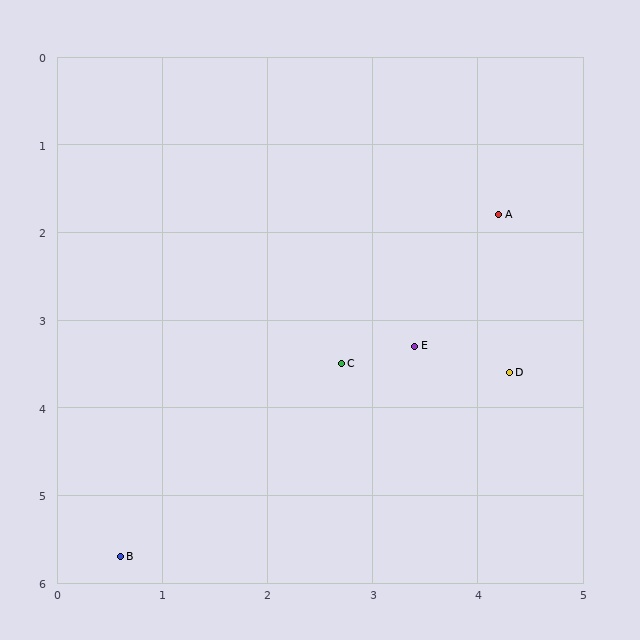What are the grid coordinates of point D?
Point D is at approximately (4.3, 3.6).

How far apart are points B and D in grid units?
Points B and D are about 4.3 grid units apart.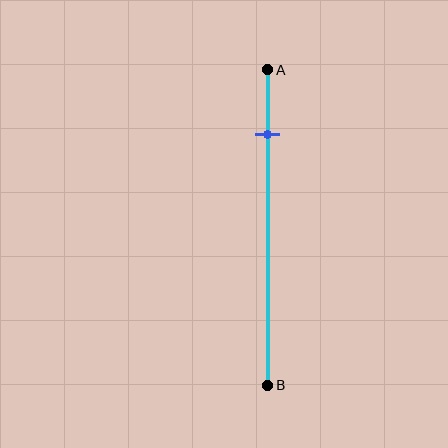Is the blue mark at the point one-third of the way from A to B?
No, the mark is at about 20% from A, not at the 33% one-third point.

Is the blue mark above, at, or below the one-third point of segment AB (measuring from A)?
The blue mark is above the one-third point of segment AB.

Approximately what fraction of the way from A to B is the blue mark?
The blue mark is approximately 20% of the way from A to B.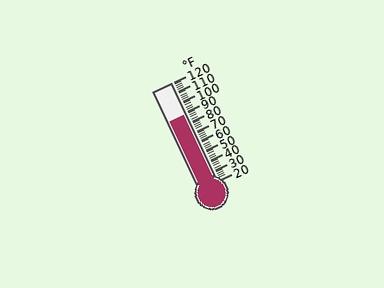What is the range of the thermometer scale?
The thermometer scale ranges from 20°F to 120°F.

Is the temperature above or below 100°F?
The temperature is below 100°F.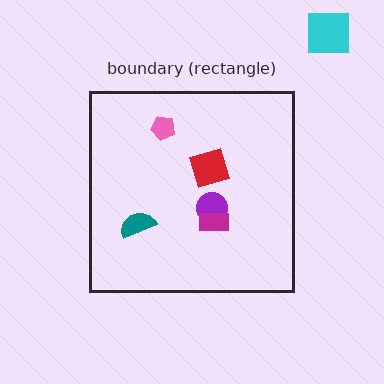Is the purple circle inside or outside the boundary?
Inside.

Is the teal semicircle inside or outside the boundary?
Inside.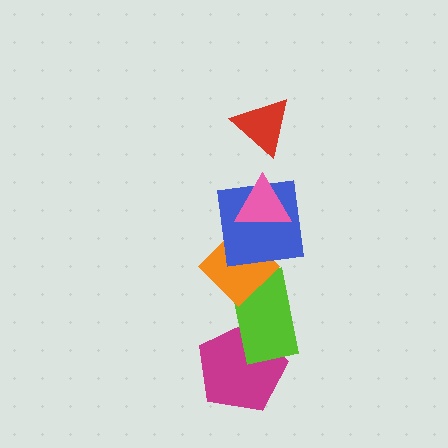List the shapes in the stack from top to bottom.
From top to bottom: the red triangle, the pink triangle, the blue square, the orange diamond, the lime rectangle, the magenta pentagon.